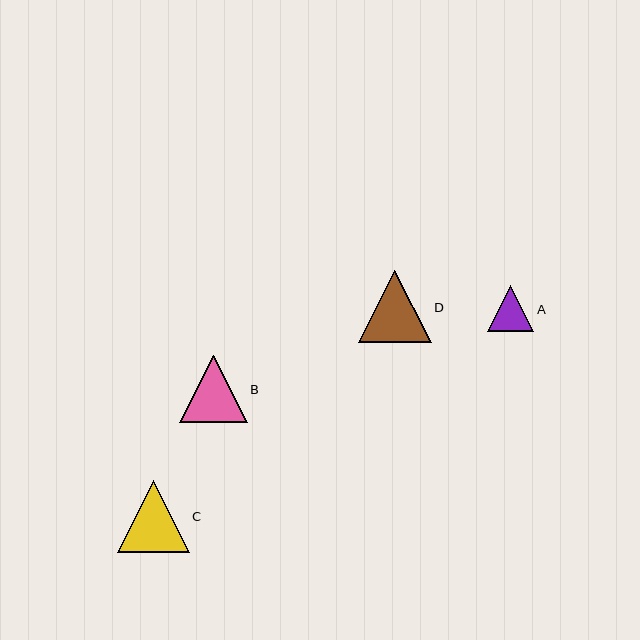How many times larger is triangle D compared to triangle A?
Triangle D is approximately 1.6 times the size of triangle A.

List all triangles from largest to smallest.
From largest to smallest: D, C, B, A.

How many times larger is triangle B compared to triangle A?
Triangle B is approximately 1.5 times the size of triangle A.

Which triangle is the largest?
Triangle D is the largest with a size of approximately 73 pixels.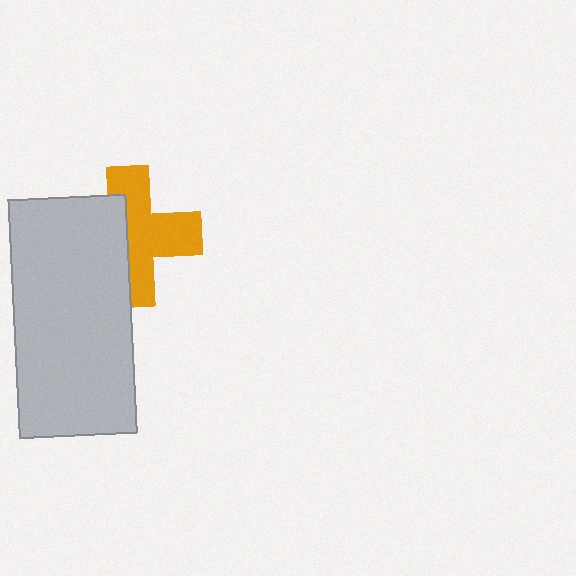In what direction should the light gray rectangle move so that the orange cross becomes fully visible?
The light gray rectangle should move left. That is the shortest direction to clear the overlap and leave the orange cross fully visible.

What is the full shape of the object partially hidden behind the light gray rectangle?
The partially hidden object is an orange cross.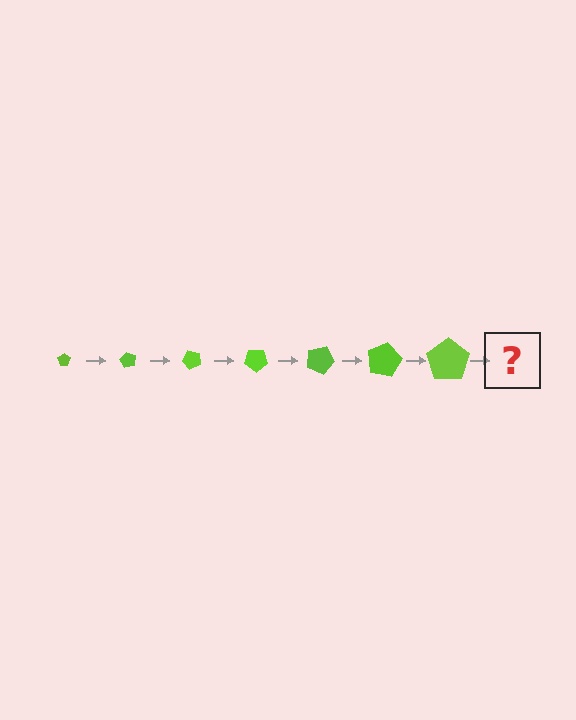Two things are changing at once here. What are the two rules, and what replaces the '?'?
The two rules are that the pentagon grows larger each step and it rotates 60 degrees each step. The '?' should be a pentagon, larger than the previous one and rotated 420 degrees from the start.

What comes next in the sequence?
The next element should be a pentagon, larger than the previous one and rotated 420 degrees from the start.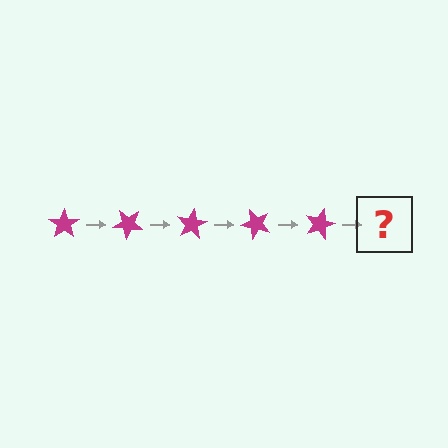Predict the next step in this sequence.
The next step is a magenta star rotated 200 degrees.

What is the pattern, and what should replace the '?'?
The pattern is that the star rotates 40 degrees each step. The '?' should be a magenta star rotated 200 degrees.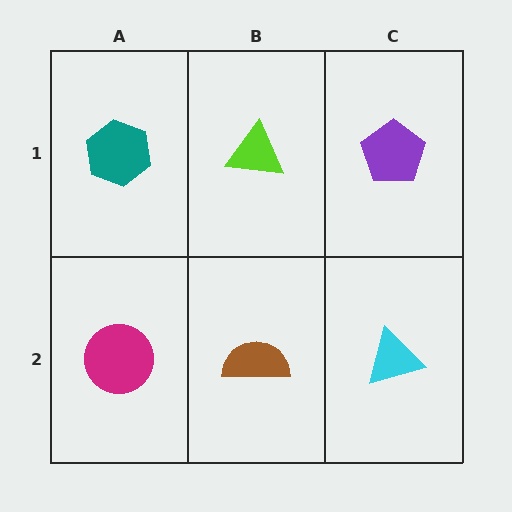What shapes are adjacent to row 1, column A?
A magenta circle (row 2, column A), a lime triangle (row 1, column B).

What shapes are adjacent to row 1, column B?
A brown semicircle (row 2, column B), a teal hexagon (row 1, column A), a purple pentagon (row 1, column C).